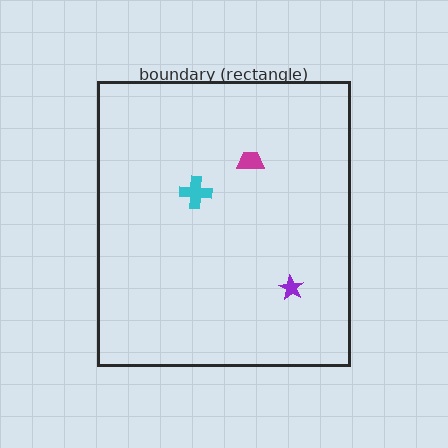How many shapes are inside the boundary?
3 inside, 0 outside.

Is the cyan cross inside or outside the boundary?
Inside.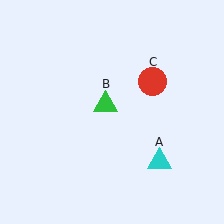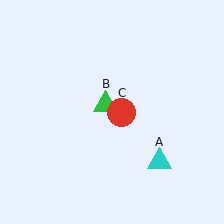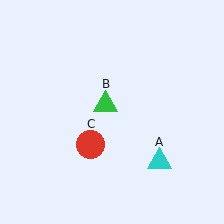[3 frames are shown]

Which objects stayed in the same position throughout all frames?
Cyan triangle (object A) and green triangle (object B) remained stationary.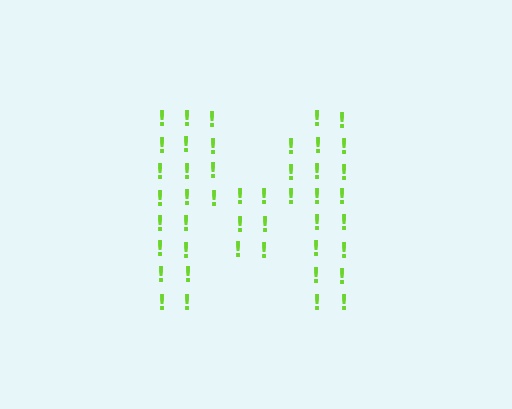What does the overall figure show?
The overall figure shows the letter M.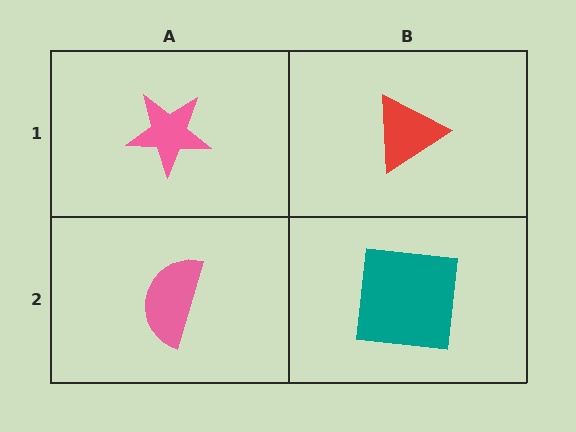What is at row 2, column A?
A pink semicircle.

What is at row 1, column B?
A red triangle.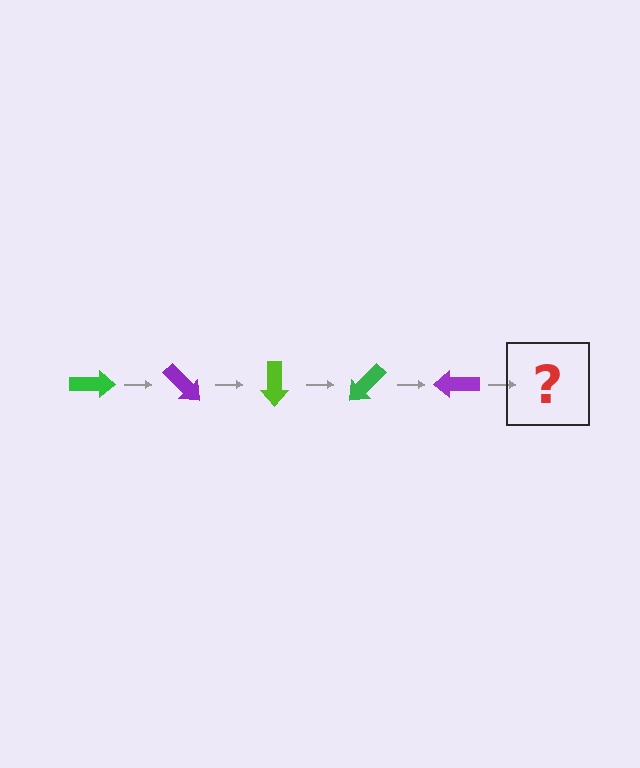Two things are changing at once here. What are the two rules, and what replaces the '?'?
The two rules are that it rotates 45 degrees each step and the color cycles through green, purple, and lime. The '?' should be a lime arrow, rotated 225 degrees from the start.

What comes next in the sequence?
The next element should be a lime arrow, rotated 225 degrees from the start.